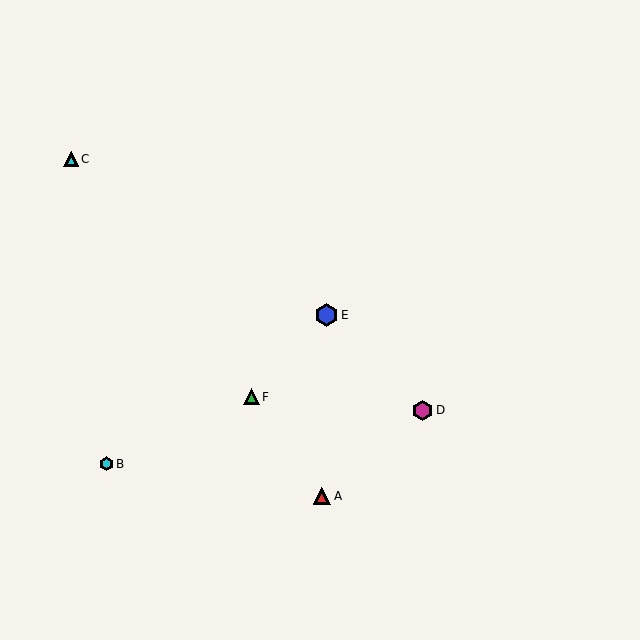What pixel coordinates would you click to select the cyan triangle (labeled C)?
Click at (71, 159) to select the cyan triangle C.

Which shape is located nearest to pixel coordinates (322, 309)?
The blue hexagon (labeled E) at (326, 315) is nearest to that location.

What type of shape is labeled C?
Shape C is a cyan triangle.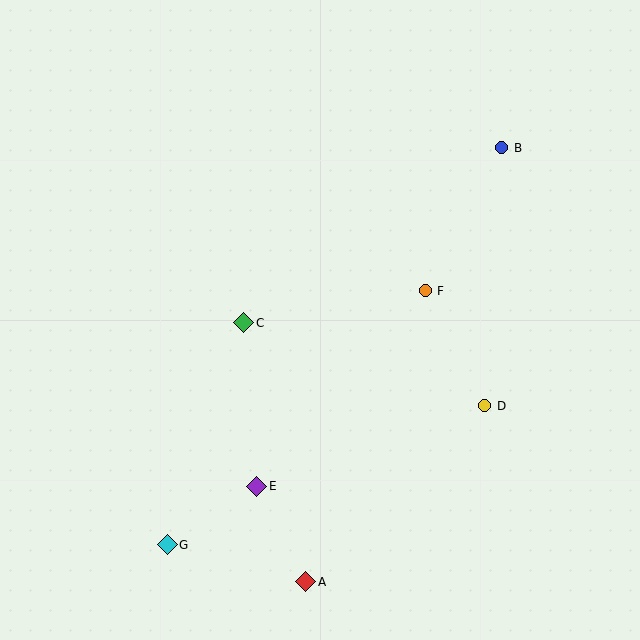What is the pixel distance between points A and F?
The distance between A and F is 314 pixels.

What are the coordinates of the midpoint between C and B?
The midpoint between C and B is at (373, 235).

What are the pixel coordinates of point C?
Point C is at (244, 323).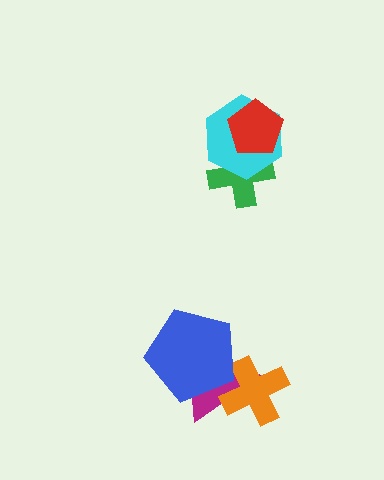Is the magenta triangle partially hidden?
Yes, it is partially covered by another shape.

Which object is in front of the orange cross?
The blue pentagon is in front of the orange cross.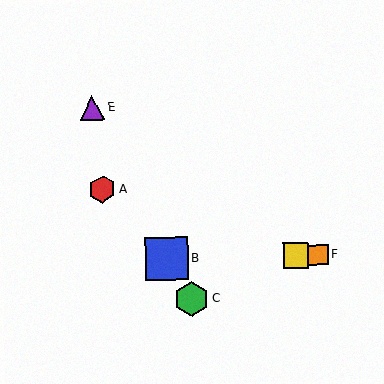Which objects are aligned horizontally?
Objects B, D, F are aligned horizontally.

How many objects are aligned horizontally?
3 objects (B, D, F) are aligned horizontally.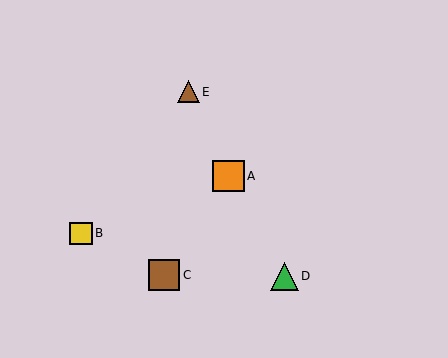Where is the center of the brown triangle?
The center of the brown triangle is at (188, 92).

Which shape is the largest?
The orange square (labeled A) is the largest.